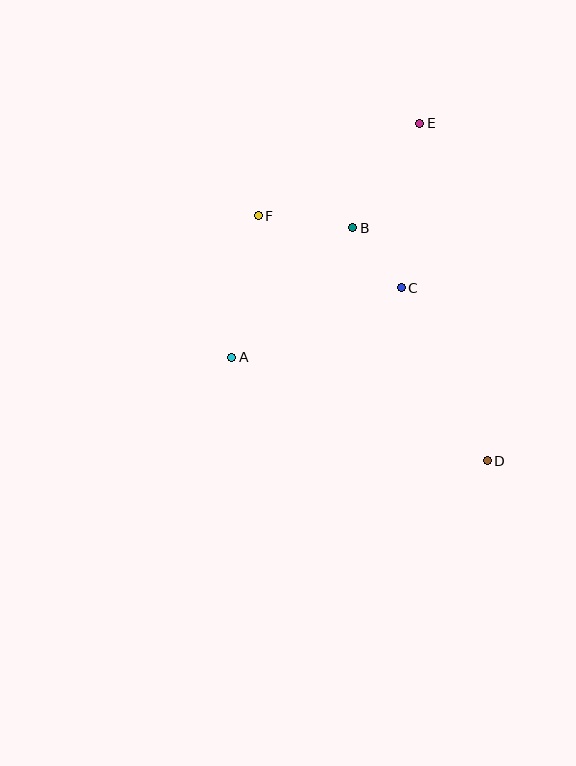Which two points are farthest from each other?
Points D and E are farthest from each other.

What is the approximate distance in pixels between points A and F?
The distance between A and F is approximately 144 pixels.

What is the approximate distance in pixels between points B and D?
The distance between B and D is approximately 270 pixels.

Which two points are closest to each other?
Points B and C are closest to each other.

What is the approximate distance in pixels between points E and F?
The distance between E and F is approximately 186 pixels.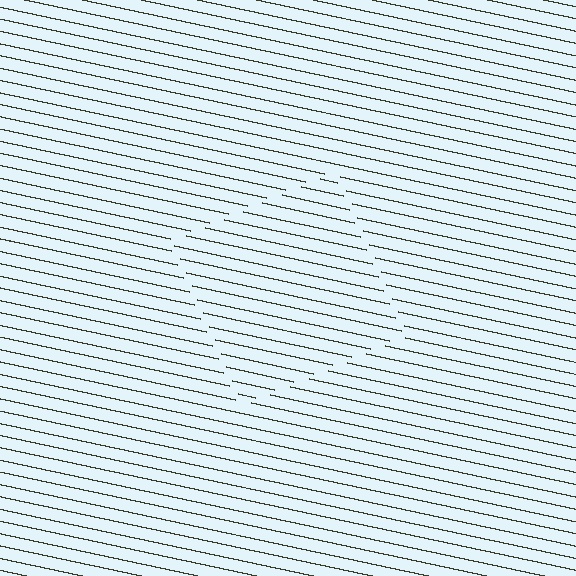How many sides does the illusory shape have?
4 sides — the line-ends trace a square.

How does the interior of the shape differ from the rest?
The interior of the shape contains the same grating, shifted by half a period — the contour is defined by the phase discontinuity where line-ends from the inner and outer gratings abut.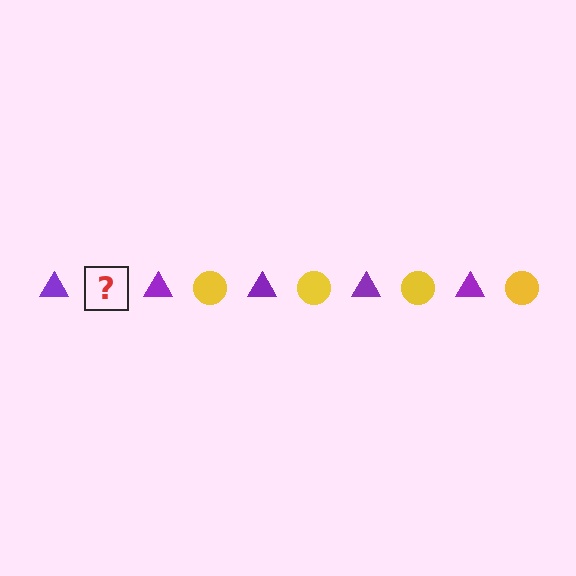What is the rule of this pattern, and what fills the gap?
The rule is that the pattern alternates between purple triangle and yellow circle. The gap should be filled with a yellow circle.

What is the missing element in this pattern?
The missing element is a yellow circle.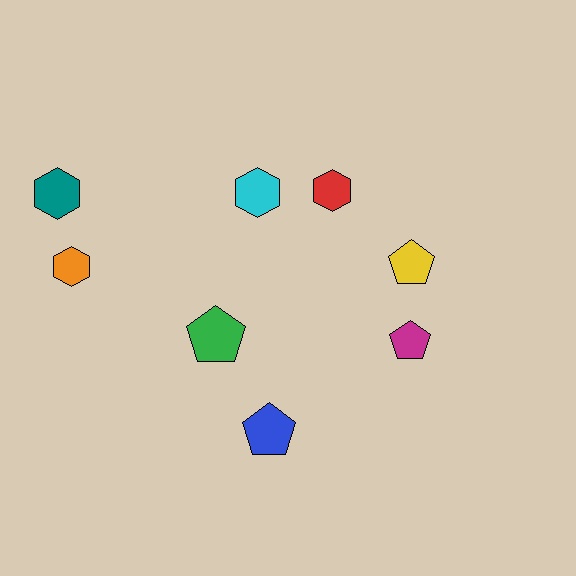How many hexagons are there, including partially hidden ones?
There are 4 hexagons.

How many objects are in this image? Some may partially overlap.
There are 8 objects.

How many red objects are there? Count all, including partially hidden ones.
There is 1 red object.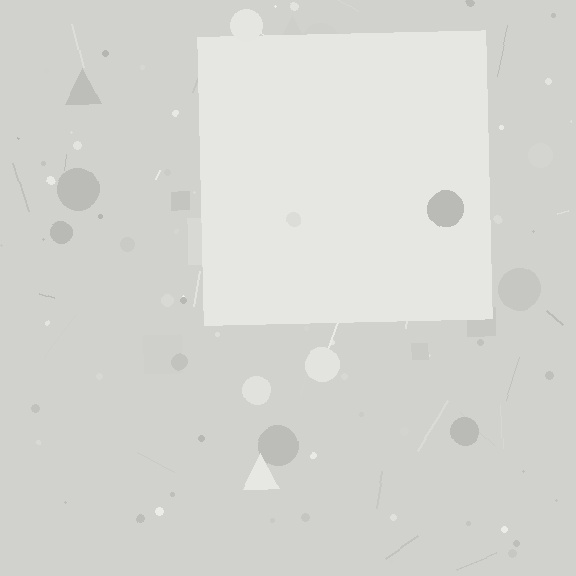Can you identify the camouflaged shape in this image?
The camouflaged shape is a square.